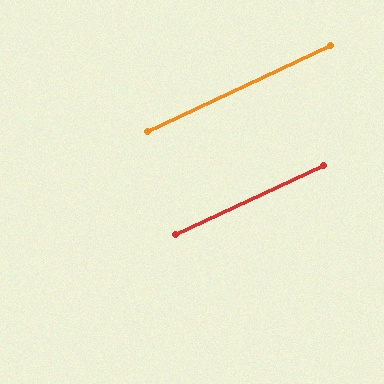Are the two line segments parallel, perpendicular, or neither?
Parallel — their directions differ by only 0.4°.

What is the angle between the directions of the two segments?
Approximately 0 degrees.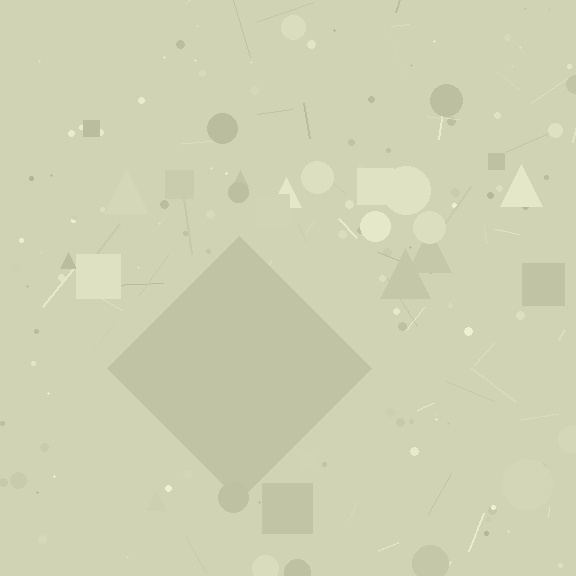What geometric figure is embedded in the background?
A diamond is embedded in the background.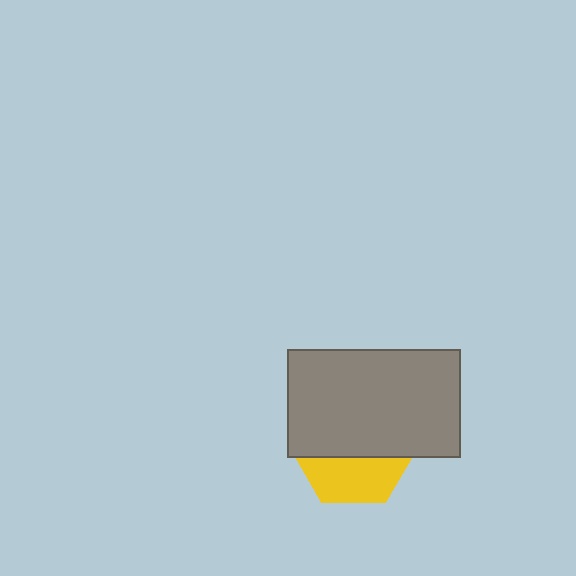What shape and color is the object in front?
The object in front is a gray rectangle.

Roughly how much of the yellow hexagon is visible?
A small part of it is visible (roughly 38%).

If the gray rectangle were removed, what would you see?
You would see the complete yellow hexagon.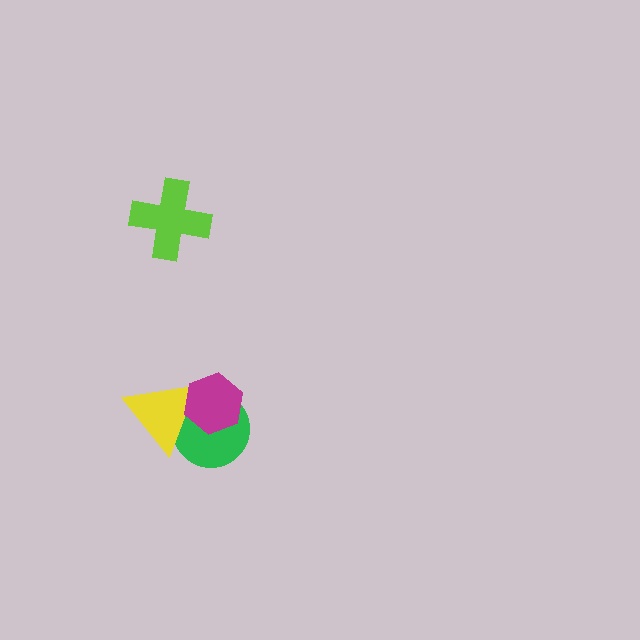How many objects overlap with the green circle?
2 objects overlap with the green circle.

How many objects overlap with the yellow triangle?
2 objects overlap with the yellow triangle.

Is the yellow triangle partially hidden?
Yes, it is partially covered by another shape.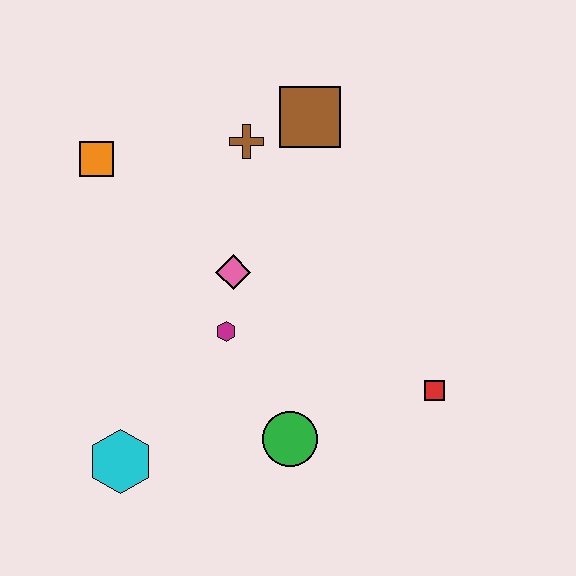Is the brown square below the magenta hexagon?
No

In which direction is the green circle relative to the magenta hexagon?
The green circle is below the magenta hexagon.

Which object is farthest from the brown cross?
The cyan hexagon is farthest from the brown cross.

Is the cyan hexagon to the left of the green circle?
Yes